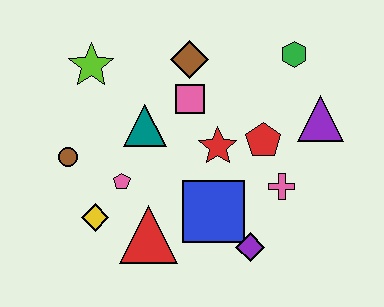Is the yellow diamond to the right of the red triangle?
No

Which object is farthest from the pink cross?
The lime star is farthest from the pink cross.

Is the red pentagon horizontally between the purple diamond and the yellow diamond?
No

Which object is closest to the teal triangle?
The pink square is closest to the teal triangle.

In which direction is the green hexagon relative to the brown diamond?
The green hexagon is to the right of the brown diamond.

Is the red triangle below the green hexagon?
Yes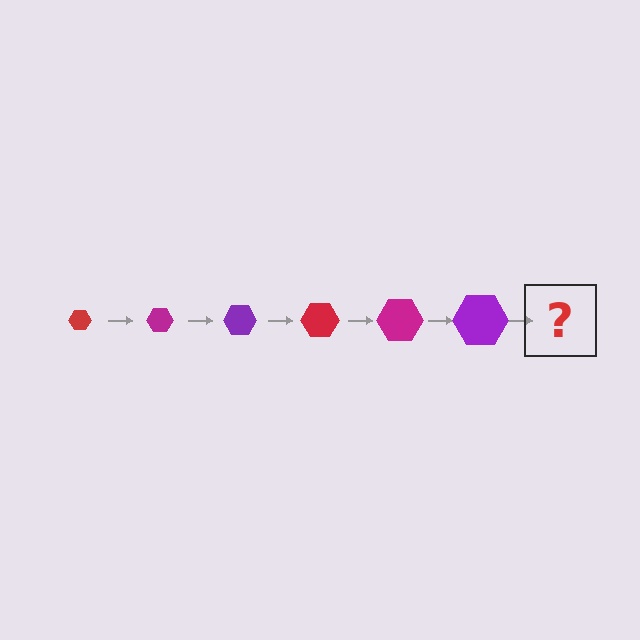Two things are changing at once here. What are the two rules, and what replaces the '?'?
The two rules are that the hexagon grows larger each step and the color cycles through red, magenta, and purple. The '?' should be a red hexagon, larger than the previous one.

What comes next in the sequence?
The next element should be a red hexagon, larger than the previous one.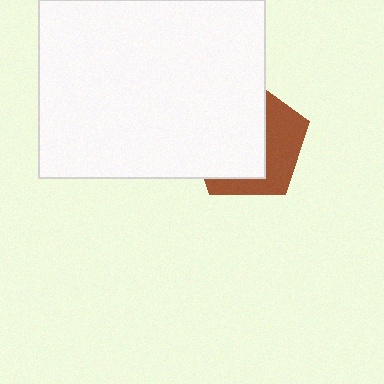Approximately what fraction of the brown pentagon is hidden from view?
Roughly 61% of the brown pentagon is hidden behind the white rectangle.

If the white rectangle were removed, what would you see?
You would see the complete brown pentagon.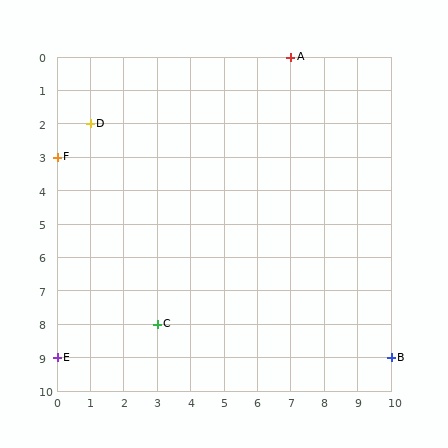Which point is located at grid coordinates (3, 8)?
Point C is at (3, 8).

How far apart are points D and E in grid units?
Points D and E are 1 column and 7 rows apart (about 7.1 grid units diagonally).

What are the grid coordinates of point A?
Point A is at grid coordinates (7, 0).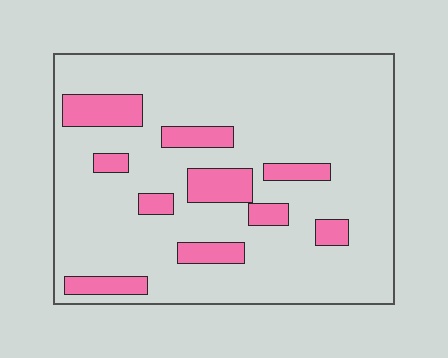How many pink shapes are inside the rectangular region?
10.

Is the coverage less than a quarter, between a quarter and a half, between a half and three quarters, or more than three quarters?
Less than a quarter.